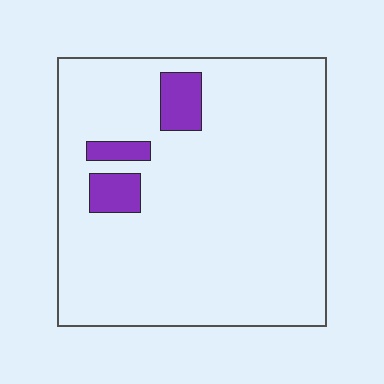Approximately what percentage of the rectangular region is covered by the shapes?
Approximately 10%.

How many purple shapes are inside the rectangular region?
3.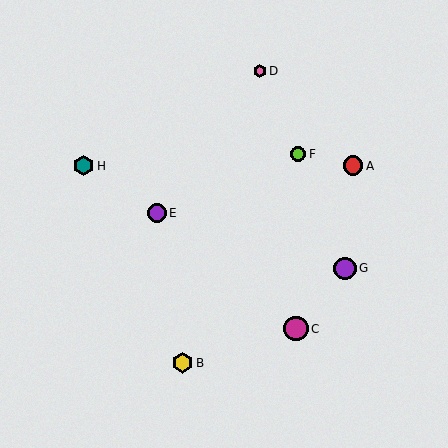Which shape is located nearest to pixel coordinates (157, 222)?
The purple circle (labeled E) at (157, 213) is nearest to that location.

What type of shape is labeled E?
Shape E is a purple circle.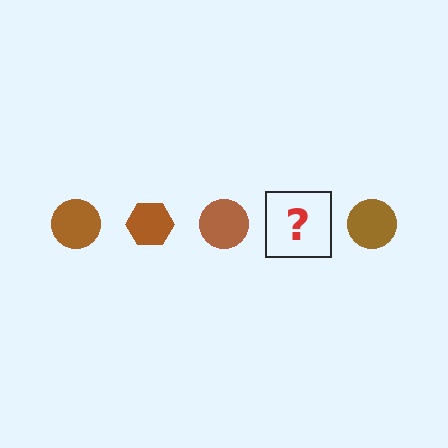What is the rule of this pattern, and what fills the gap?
The rule is that the pattern cycles through circle, hexagon shapes in brown. The gap should be filled with a brown hexagon.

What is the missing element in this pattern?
The missing element is a brown hexagon.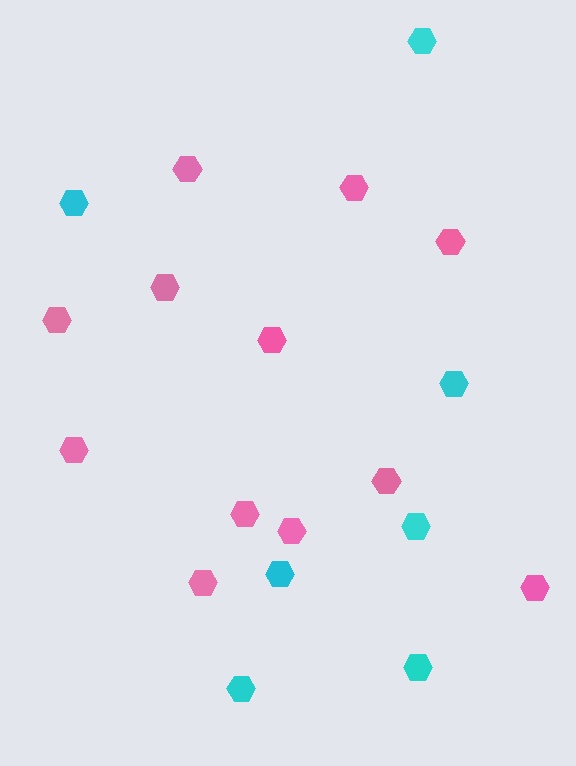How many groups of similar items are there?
There are 2 groups: one group of pink hexagons (12) and one group of cyan hexagons (7).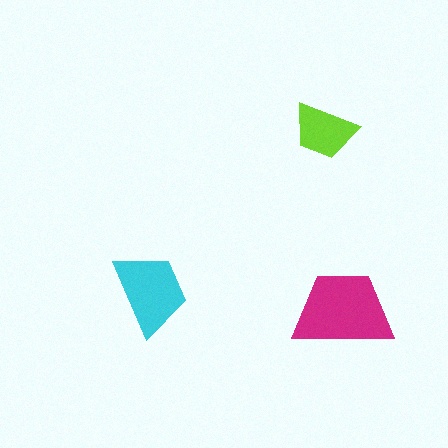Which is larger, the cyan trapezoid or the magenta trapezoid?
The magenta one.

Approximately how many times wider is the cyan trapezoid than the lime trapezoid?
About 1.5 times wider.